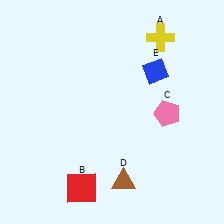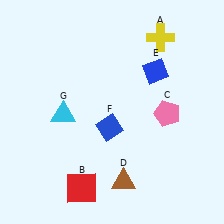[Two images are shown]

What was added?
A blue diamond (F), a cyan triangle (G) were added in Image 2.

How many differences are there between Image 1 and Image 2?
There are 2 differences between the two images.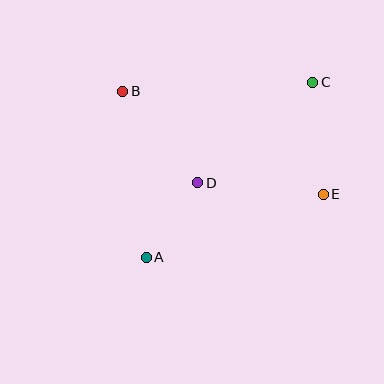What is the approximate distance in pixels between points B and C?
The distance between B and C is approximately 190 pixels.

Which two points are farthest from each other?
Points A and C are farthest from each other.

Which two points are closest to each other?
Points A and D are closest to each other.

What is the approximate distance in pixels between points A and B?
The distance between A and B is approximately 168 pixels.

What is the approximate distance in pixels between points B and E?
The distance between B and E is approximately 225 pixels.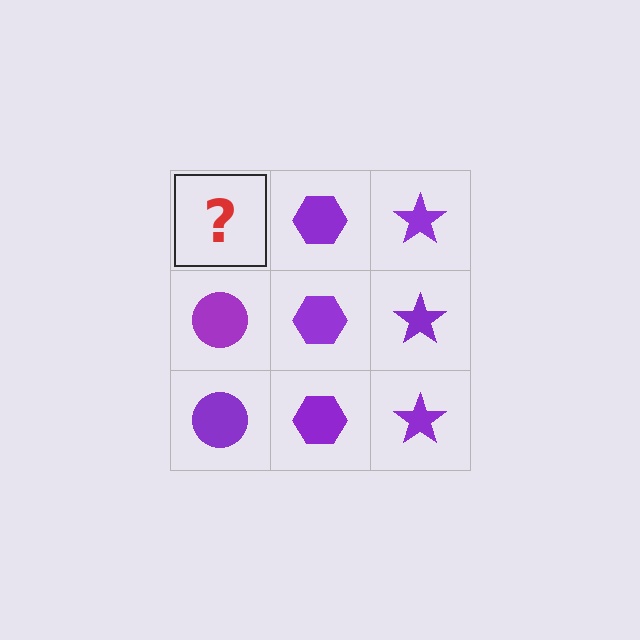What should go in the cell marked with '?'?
The missing cell should contain a purple circle.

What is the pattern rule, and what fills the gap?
The rule is that each column has a consistent shape. The gap should be filled with a purple circle.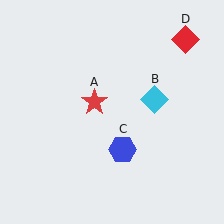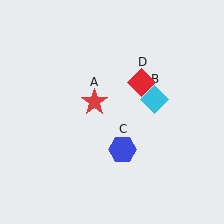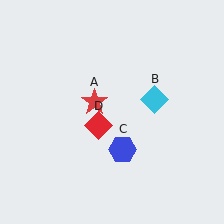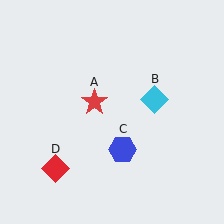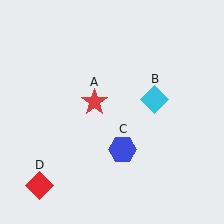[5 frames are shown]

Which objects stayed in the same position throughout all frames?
Red star (object A) and cyan diamond (object B) and blue hexagon (object C) remained stationary.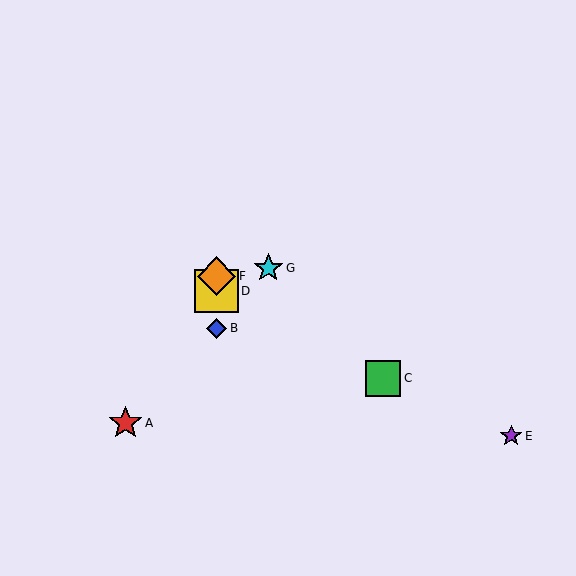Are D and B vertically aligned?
Yes, both are at x≈217.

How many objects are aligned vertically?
3 objects (B, D, F) are aligned vertically.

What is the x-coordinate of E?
Object E is at x≈511.